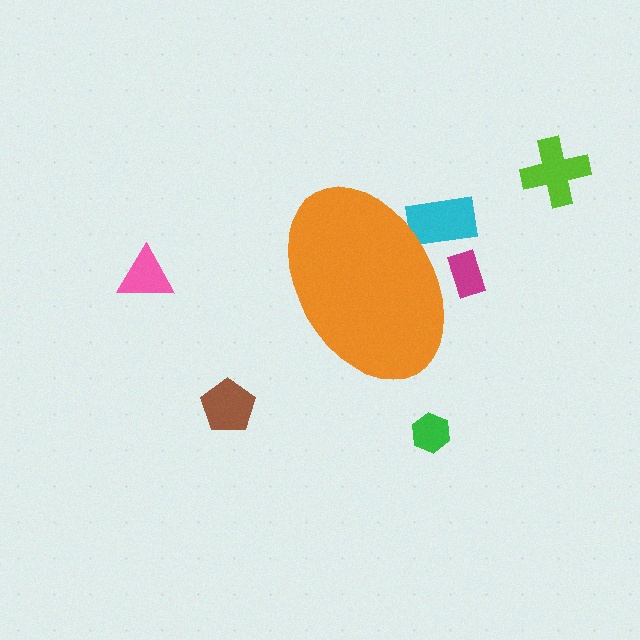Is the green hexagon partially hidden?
No, the green hexagon is fully visible.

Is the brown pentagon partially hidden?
No, the brown pentagon is fully visible.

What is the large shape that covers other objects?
An orange ellipse.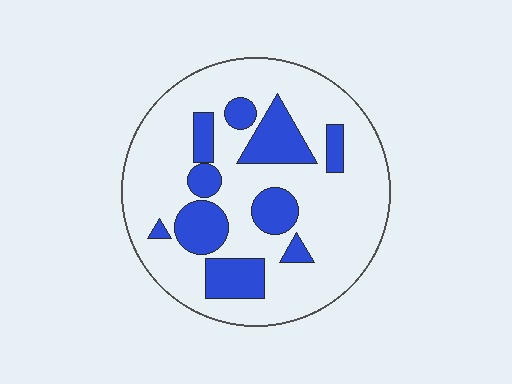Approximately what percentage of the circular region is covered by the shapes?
Approximately 25%.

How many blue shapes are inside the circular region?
10.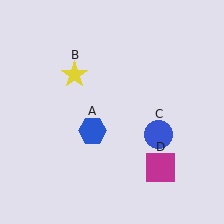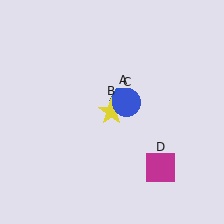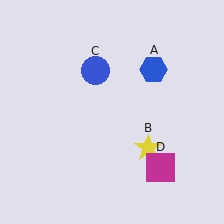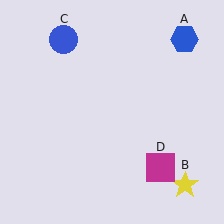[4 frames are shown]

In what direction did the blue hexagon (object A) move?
The blue hexagon (object A) moved up and to the right.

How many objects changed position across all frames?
3 objects changed position: blue hexagon (object A), yellow star (object B), blue circle (object C).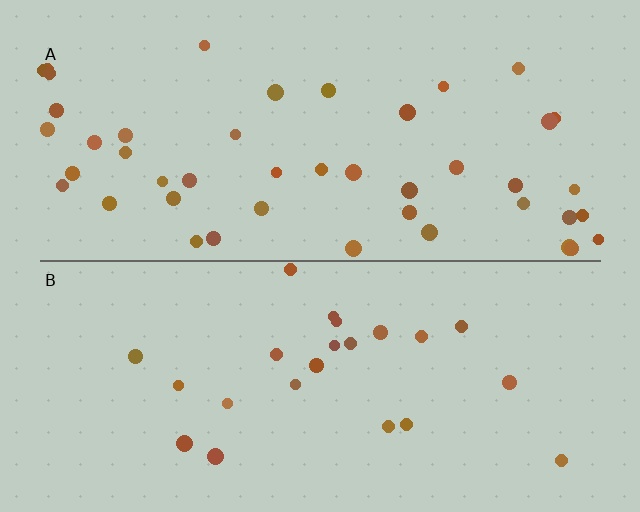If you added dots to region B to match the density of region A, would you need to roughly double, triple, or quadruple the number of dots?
Approximately double.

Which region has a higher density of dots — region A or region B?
A (the top).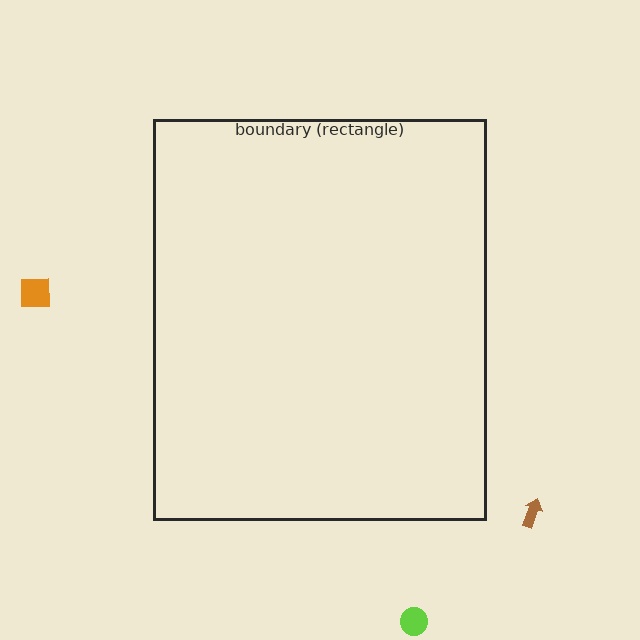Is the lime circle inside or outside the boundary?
Outside.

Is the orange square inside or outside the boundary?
Outside.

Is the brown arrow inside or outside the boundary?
Outside.